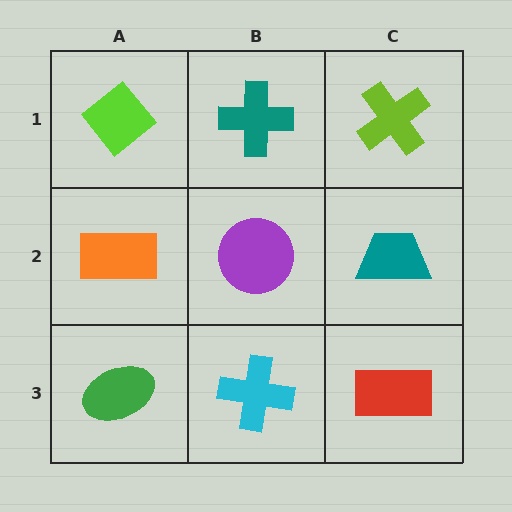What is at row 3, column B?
A cyan cross.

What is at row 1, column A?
A lime diamond.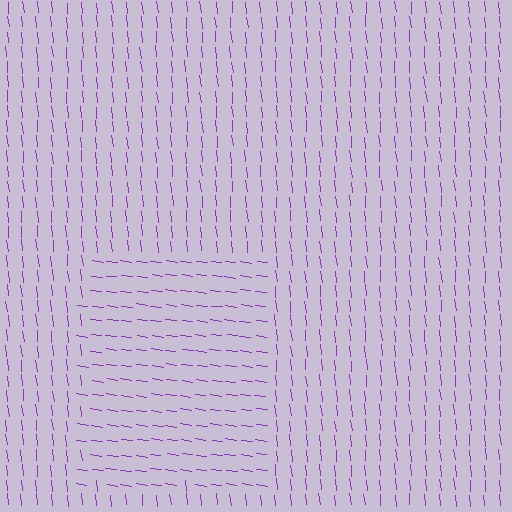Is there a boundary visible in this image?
Yes, there is a texture boundary formed by a change in line orientation.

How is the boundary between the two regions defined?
The boundary is defined purely by a change in line orientation (approximately 77 degrees difference). All lines are the same color and thickness.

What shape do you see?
I see a rectangle.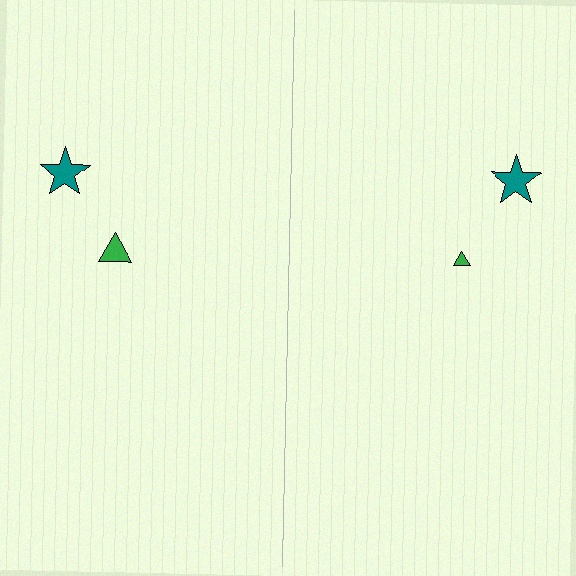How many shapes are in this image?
There are 4 shapes in this image.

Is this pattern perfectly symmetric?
No, the pattern is not perfectly symmetric. The green triangle on the right side has a different size than its mirror counterpart.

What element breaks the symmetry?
The green triangle on the right side has a different size than its mirror counterpart.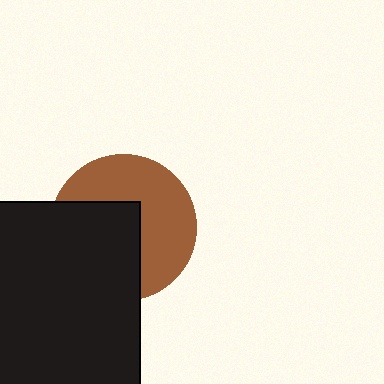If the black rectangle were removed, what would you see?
You would see the complete brown circle.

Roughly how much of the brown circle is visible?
About half of it is visible (roughly 53%).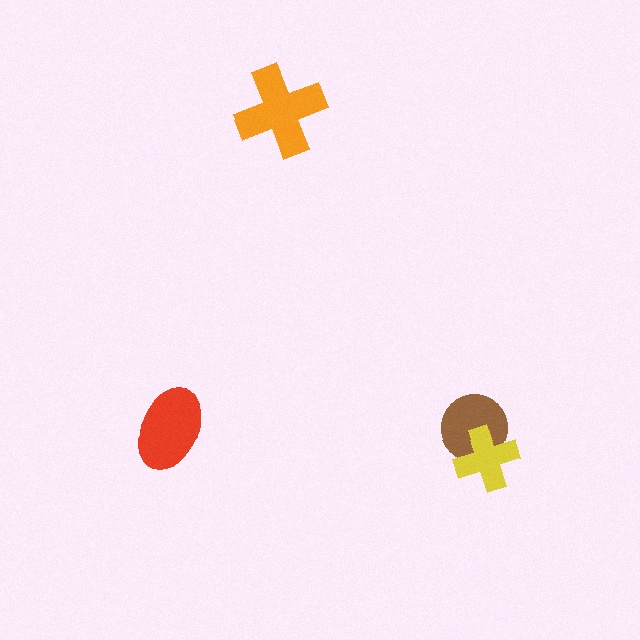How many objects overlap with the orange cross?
0 objects overlap with the orange cross.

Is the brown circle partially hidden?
Yes, it is partially covered by another shape.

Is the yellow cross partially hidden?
No, no other shape covers it.